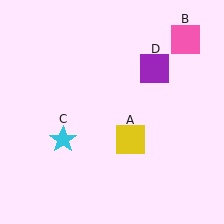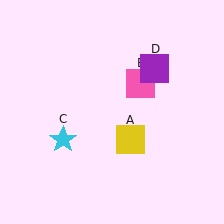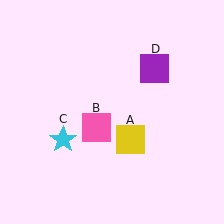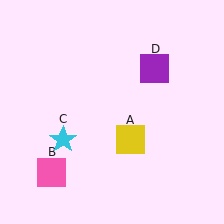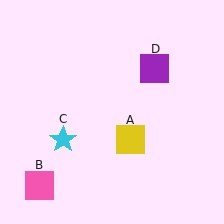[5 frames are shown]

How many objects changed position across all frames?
1 object changed position: pink square (object B).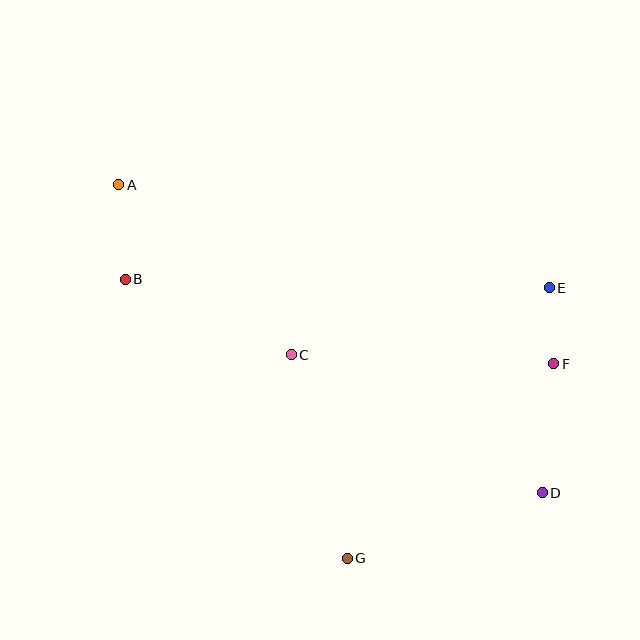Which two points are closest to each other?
Points E and F are closest to each other.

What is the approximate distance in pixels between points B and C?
The distance between B and C is approximately 182 pixels.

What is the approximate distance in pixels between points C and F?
The distance between C and F is approximately 262 pixels.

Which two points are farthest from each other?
Points A and D are farthest from each other.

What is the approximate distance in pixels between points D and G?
The distance between D and G is approximately 206 pixels.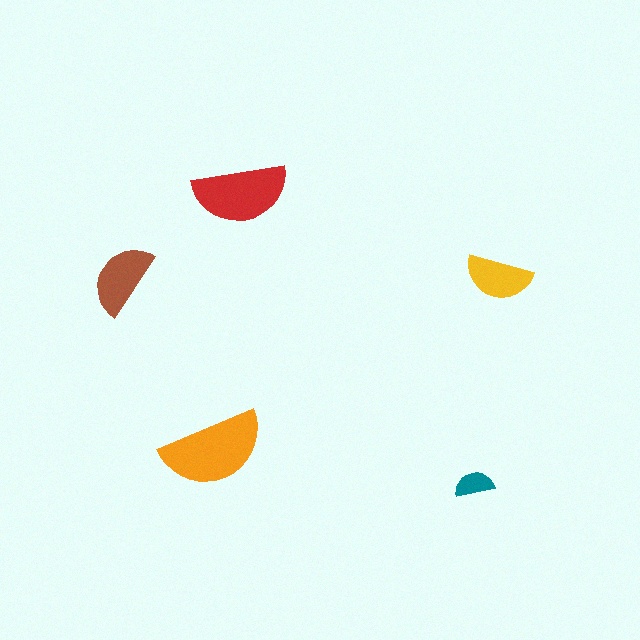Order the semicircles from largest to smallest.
the orange one, the red one, the brown one, the yellow one, the teal one.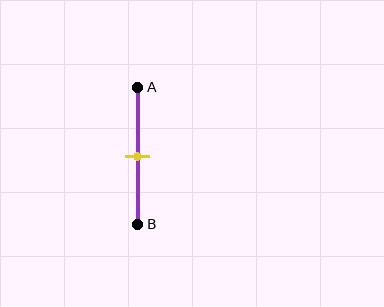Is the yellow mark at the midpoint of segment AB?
Yes, the mark is approximately at the midpoint.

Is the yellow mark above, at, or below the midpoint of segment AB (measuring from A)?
The yellow mark is approximately at the midpoint of segment AB.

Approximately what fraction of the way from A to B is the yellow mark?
The yellow mark is approximately 50% of the way from A to B.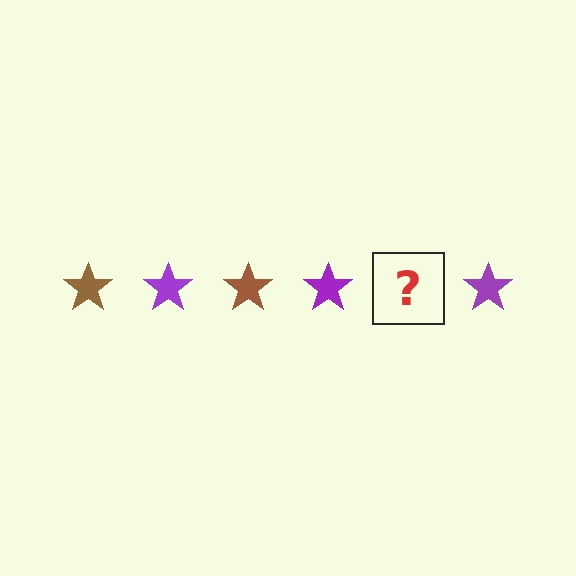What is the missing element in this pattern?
The missing element is a brown star.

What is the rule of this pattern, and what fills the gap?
The rule is that the pattern cycles through brown, purple stars. The gap should be filled with a brown star.